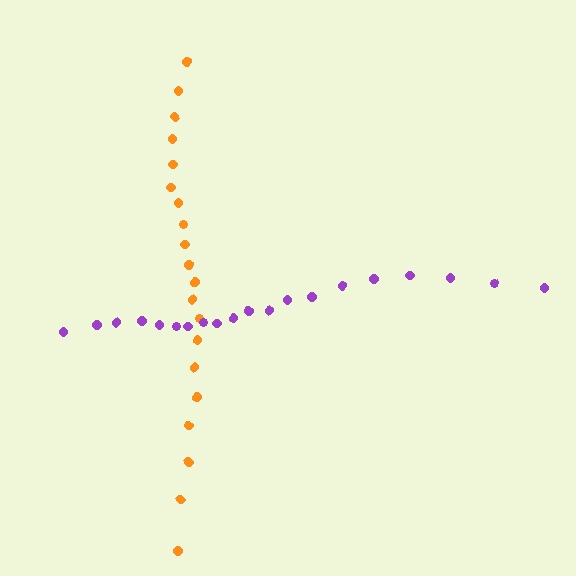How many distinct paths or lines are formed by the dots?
There are 2 distinct paths.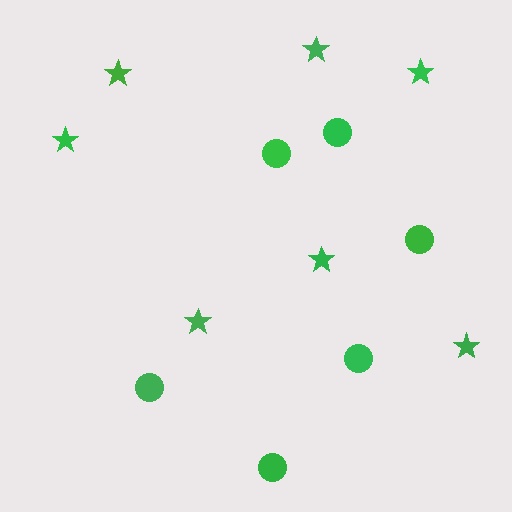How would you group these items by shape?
There are 2 groups: one group of circles (6) and one group of stars (7).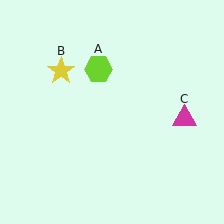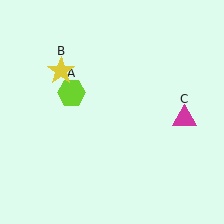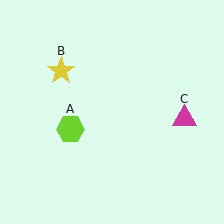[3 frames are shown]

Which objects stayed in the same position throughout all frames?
Yellow star (object B) and magenta triangle (object C) remained stationary.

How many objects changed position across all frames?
1 object changed position: lime hexagon (object A).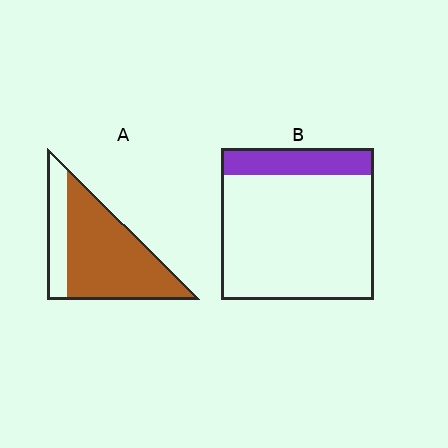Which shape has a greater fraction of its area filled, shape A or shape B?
Shape A.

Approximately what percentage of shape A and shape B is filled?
A is approximately 75% and B is approximately 20%.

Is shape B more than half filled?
No.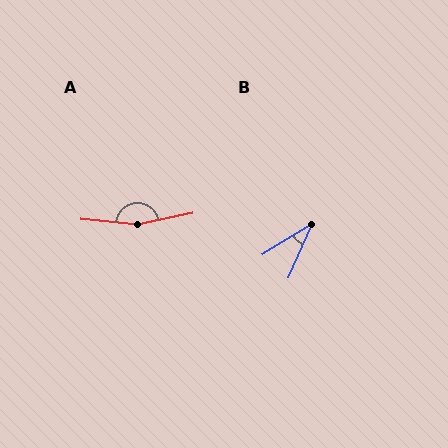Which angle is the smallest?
B, at approximately 34 degrees.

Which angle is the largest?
A, at approximately 163 degrees.